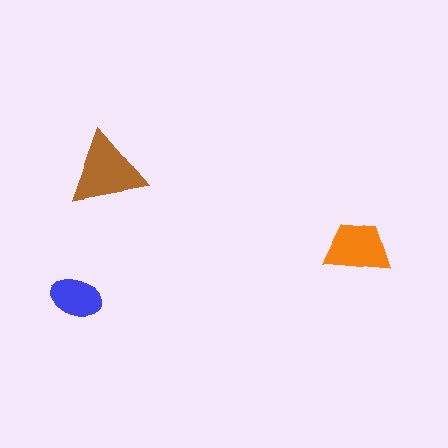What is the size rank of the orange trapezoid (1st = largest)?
2nd.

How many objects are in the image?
There are 3 objects in the image.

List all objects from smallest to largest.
The blue ellipse, the orange trapezoid, the brown triangle.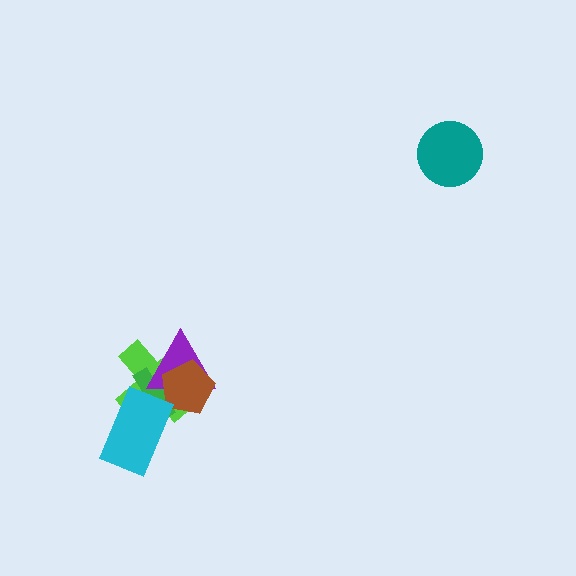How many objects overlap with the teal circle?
0 objects overlap with the teal circle.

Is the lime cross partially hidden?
Yes, it is partially covered by another shape.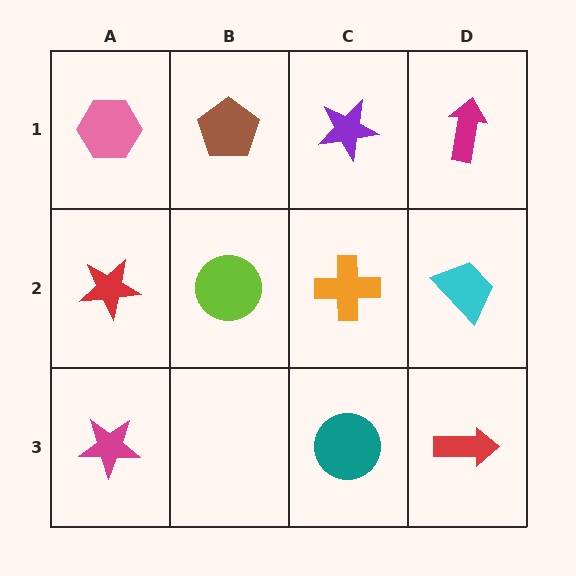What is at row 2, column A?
A red star.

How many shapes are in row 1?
4 shapes.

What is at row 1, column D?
A magenta arrow.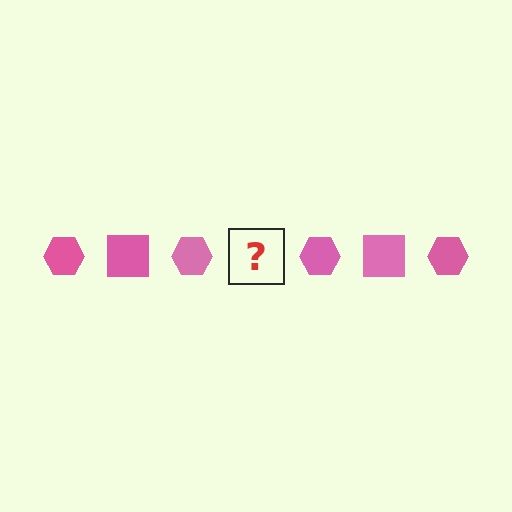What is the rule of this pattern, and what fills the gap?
The rule is that the pattern cycles through hexagon, square shapes in pink. The gap should be filled with a pink square.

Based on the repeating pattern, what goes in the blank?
The blank should be a pink square.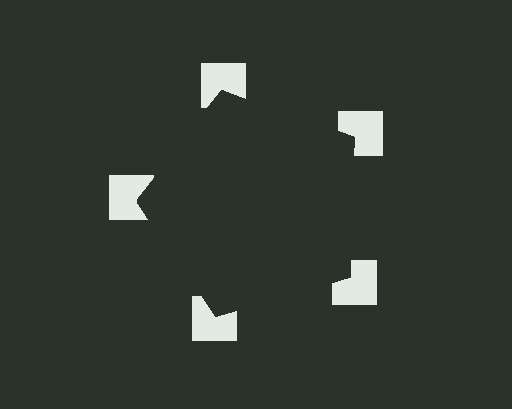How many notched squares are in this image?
There are 5 — one at each vertex of the illusory pentagon.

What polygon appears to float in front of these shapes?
An illusory pentagon — its edges are inferred from the aligned wedge cuts in the notched squares, not physically drawn.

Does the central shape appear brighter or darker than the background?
It typically appears slightly darker than the background, even though no actual brightness change is drawn.